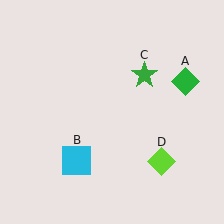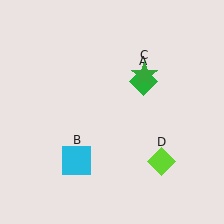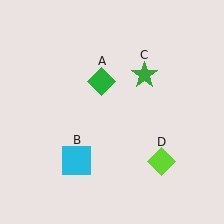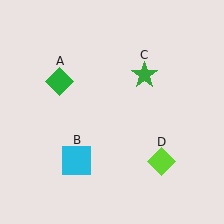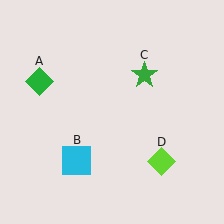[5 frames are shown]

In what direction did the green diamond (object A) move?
The green diamond (object A) moved left.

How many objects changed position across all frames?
1 object changed position: green diamond (object A).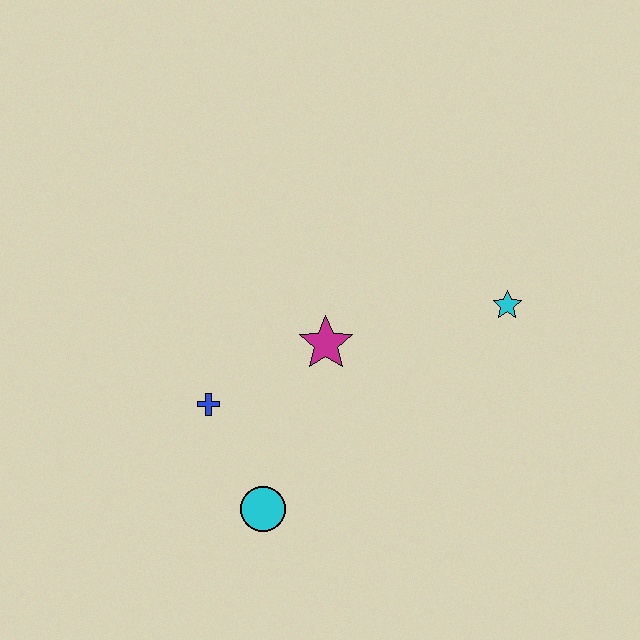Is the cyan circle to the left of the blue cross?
No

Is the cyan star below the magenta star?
No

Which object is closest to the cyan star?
The magenta star is closest to the cyan star.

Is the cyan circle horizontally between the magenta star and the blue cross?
Yes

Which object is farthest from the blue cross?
The cyan star is farthest from the blue cross.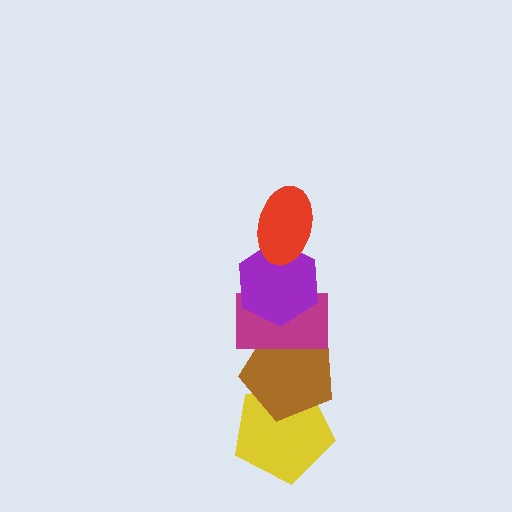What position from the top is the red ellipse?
The red ellipse is 1st from the top.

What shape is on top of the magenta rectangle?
The purple hexagon is on top of the magenta rectangle.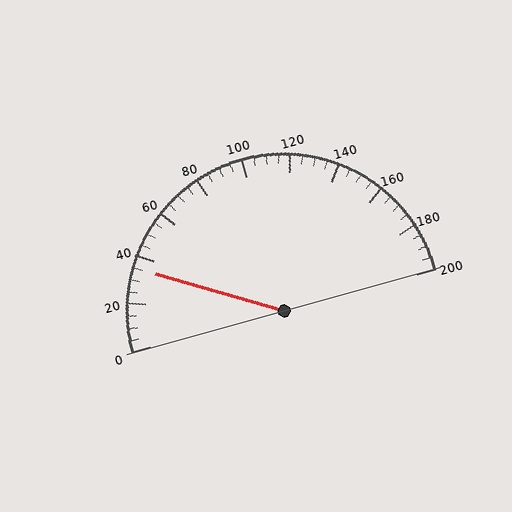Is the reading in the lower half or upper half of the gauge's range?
The reading is in the lower half of the range (0 to 200).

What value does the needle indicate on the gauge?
The needle indicates approximately 35.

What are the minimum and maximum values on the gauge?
The gauge ranges from 0 to 200.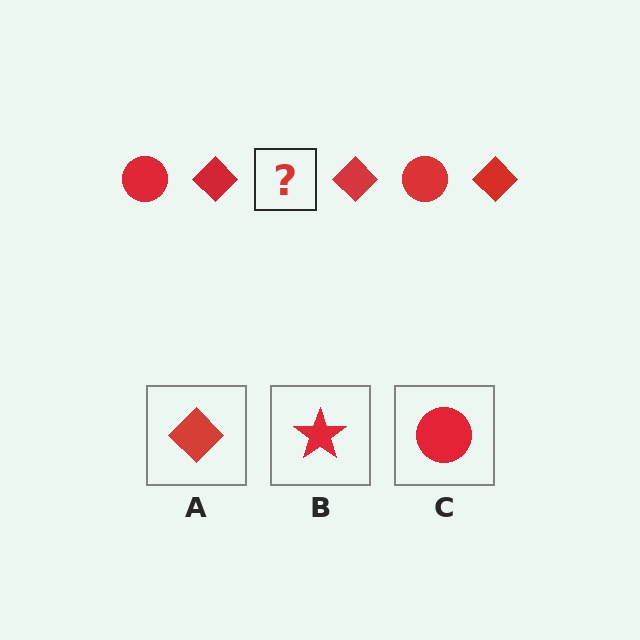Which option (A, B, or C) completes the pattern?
C.